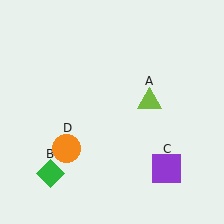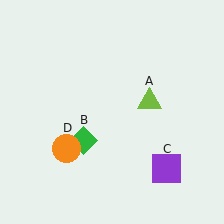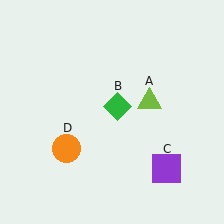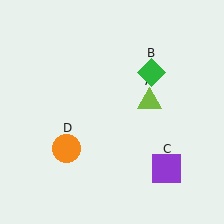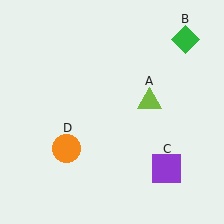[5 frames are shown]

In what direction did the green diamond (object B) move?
The green diamond (object B) moved up and to the right.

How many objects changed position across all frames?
1 object changed position: green diamond (object B).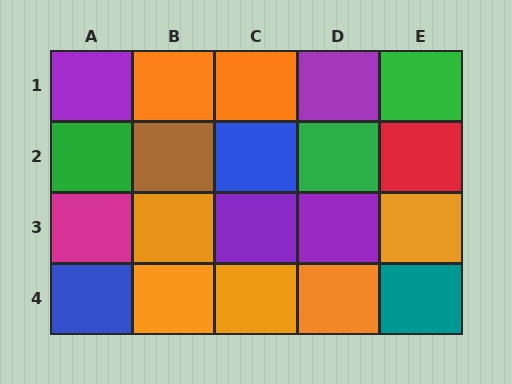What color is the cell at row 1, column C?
Orange.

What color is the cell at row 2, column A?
Green.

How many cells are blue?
2 cells are blue.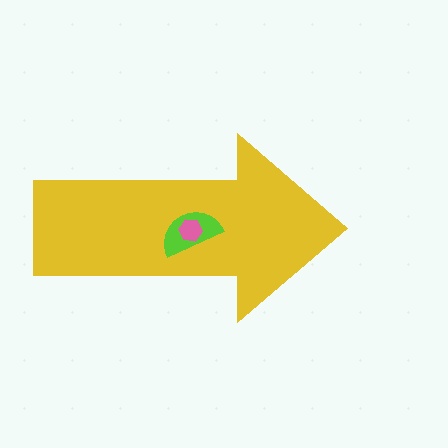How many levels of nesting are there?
3.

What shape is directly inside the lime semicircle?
The pink hexagon.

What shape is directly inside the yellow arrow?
The lime semicircle.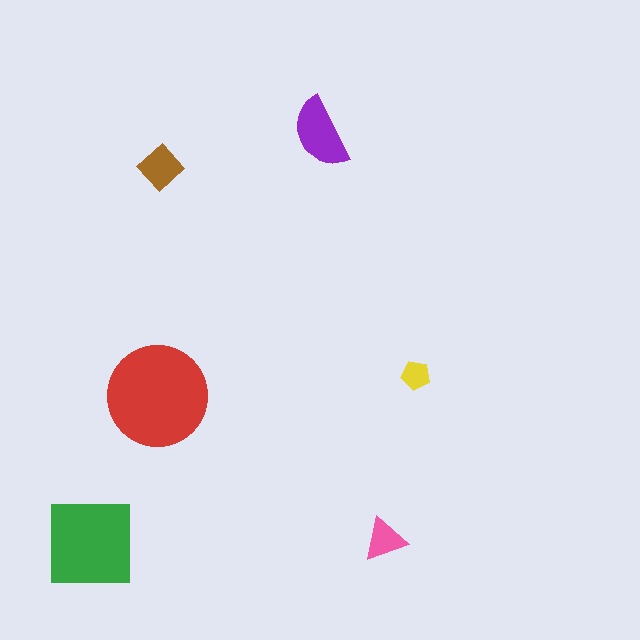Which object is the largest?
The red circle.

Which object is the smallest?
The yellow pentagon.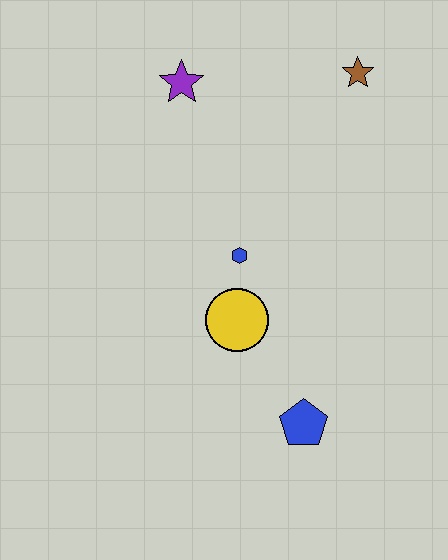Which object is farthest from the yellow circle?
The brown star is farthest from the yellow circle.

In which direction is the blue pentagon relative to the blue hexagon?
The blue pentagon is below the blue hexagon.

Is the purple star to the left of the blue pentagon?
Yes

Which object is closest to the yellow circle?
The blue hexagon is closest to the yellow circle.